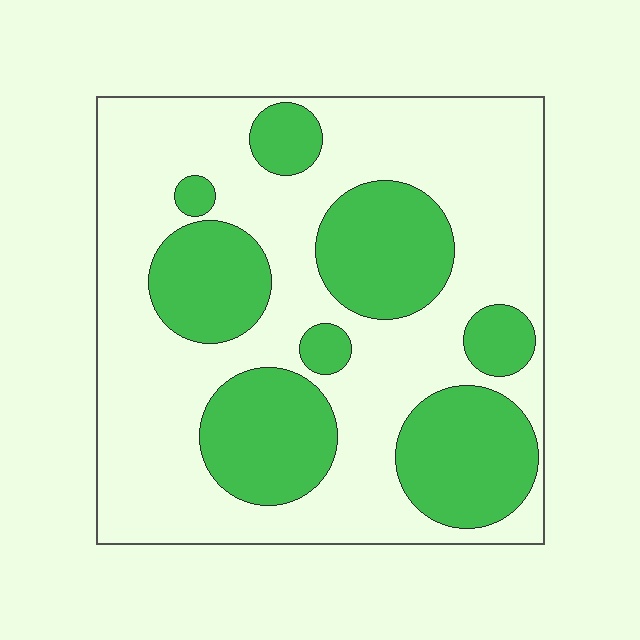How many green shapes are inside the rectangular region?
8.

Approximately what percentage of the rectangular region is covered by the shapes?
Approximately 35%.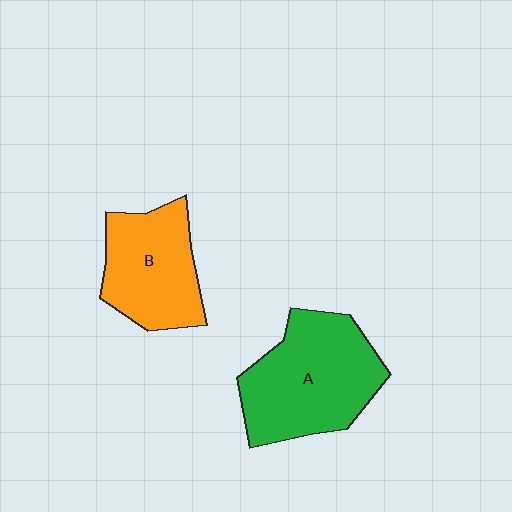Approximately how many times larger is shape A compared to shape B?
Approximately 1.3 times.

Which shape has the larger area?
Shape A (green).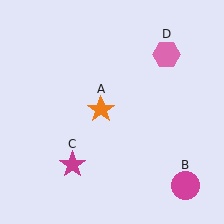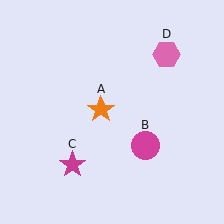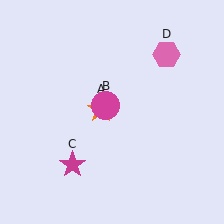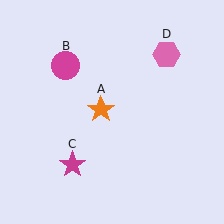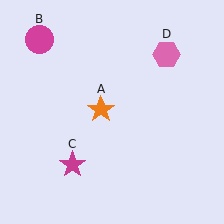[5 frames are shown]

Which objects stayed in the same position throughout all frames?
Orange star (object A) and magenta star (object C) and pink hexagon (object D) remained stationary.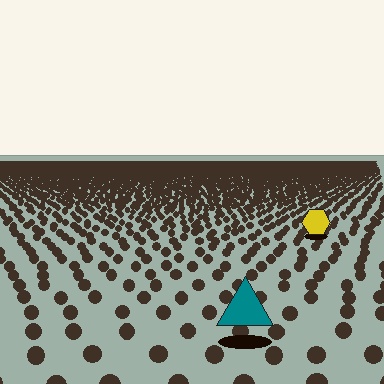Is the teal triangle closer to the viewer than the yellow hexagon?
Yes. The teal triangle is closer — you can tell from the texture gradient: the ground texture is coarser near it.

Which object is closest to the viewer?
The teal triangle is closest. The texture marks near it are larger and more spread out.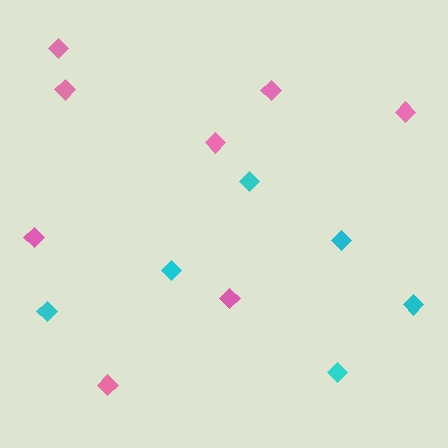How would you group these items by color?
There are 2 groups: one group of pink diamonds (8) and one group of cyan diamonds (6).